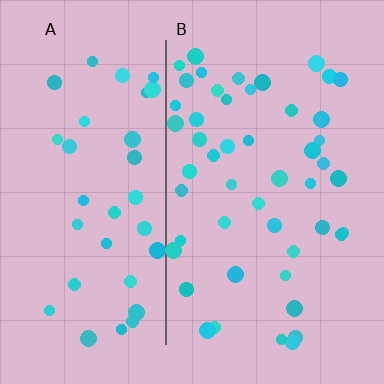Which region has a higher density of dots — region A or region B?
B (the right).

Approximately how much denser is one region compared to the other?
Approximately 1.3× — region B over region A.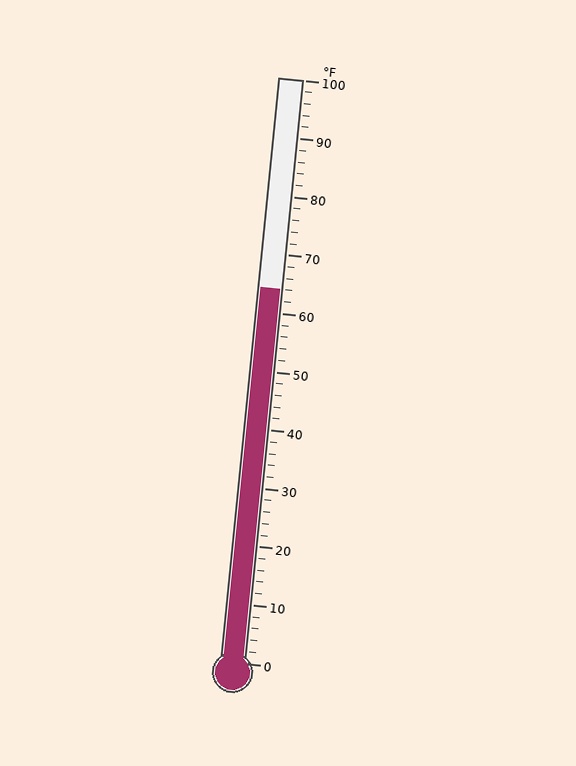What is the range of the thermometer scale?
The thermometer scale ranges from 0°F to 100°F.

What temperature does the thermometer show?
The thermometer shows approximately 64°F.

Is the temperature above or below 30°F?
The temperature is above 30°F.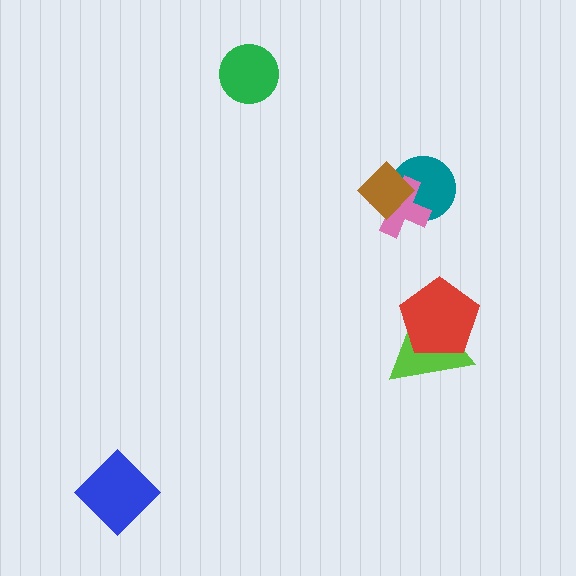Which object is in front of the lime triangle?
The red pentagon is in front of the lime triangle.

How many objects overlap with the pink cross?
2 objects overlap with the pink cross.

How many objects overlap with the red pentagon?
1 object overlaps with the red pentagon.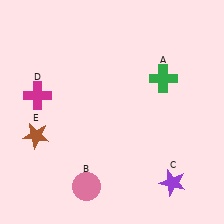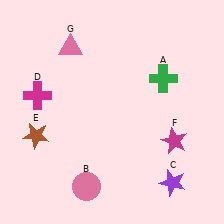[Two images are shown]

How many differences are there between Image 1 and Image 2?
There are 2 differences between the two images.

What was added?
A magenta star (F), a pink triangle (G) were added in Image 2.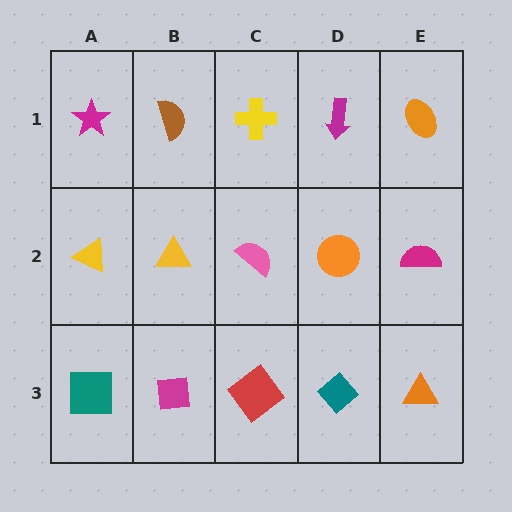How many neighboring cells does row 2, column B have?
4.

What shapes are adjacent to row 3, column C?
A pink semicircle (row 2, column C), a magenta square (row 3, column B), a teal diamond (row 3, column D).